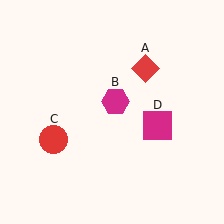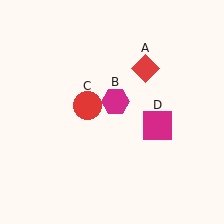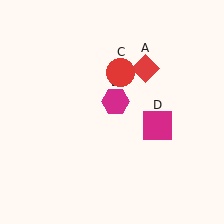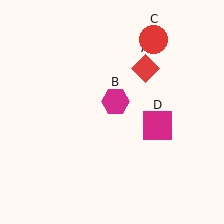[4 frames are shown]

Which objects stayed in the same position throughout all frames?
Red diamond (object A) and magenta hexagon (object B) and magenta square (object D) remained stationary.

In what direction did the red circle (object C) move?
The red circle (object C) moved up and to the right.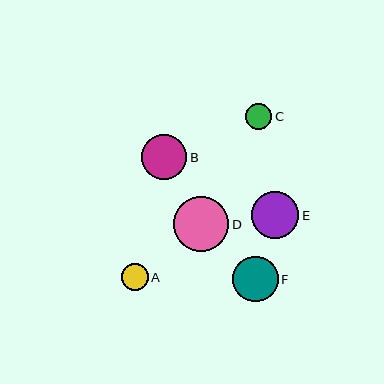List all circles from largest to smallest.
From largest to smallest: D, E, F, B, A, C.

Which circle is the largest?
Circle D is the largest with a size of approximately 55 pixels.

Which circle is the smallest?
Circle C is the smallest with a size of approximately 26 pixels.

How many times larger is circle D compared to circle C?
Circle D is approximately 2.1 times the size of circle C.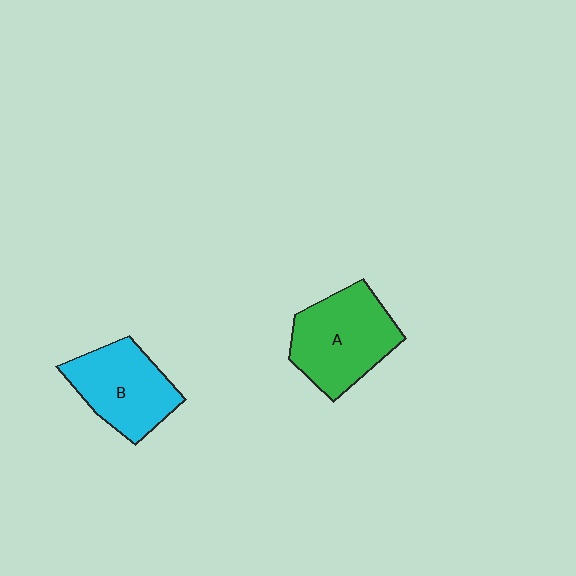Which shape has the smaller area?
Shape B (cyan).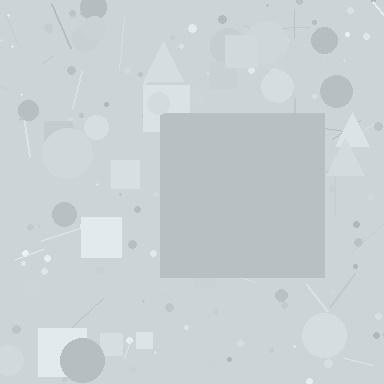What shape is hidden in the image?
A square is hidden in the image.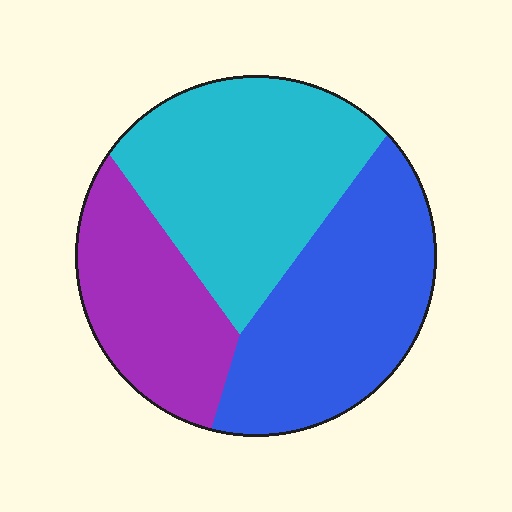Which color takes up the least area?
Purple, at roughly 25%.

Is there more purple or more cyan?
Cyan.